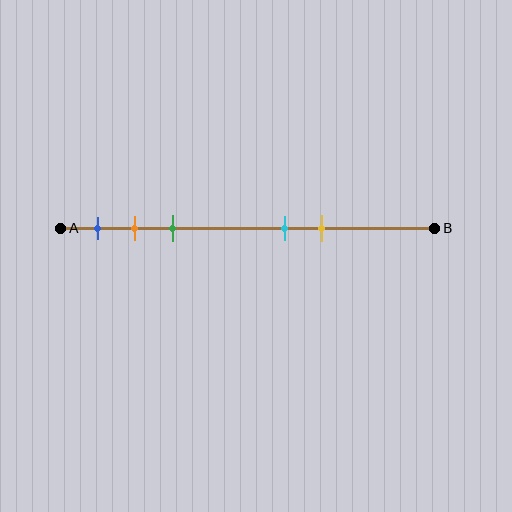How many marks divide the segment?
There are 5 marks dividing the segment.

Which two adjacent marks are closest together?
The orange and green marks are the closest adjacent pair.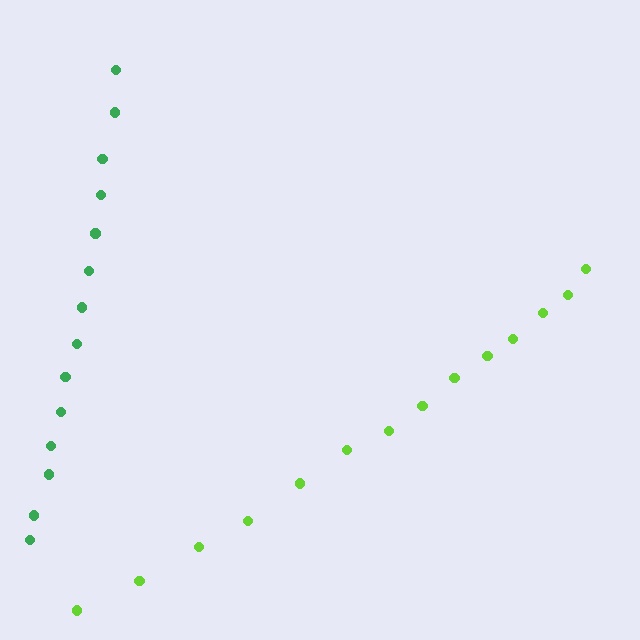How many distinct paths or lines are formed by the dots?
There are 2 distinct paths.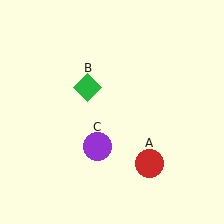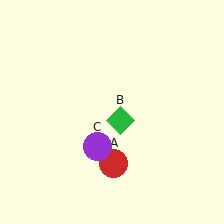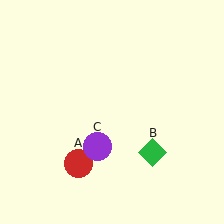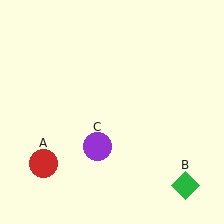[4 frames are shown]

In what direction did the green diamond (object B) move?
The green diamond (object B) moved down and to the right.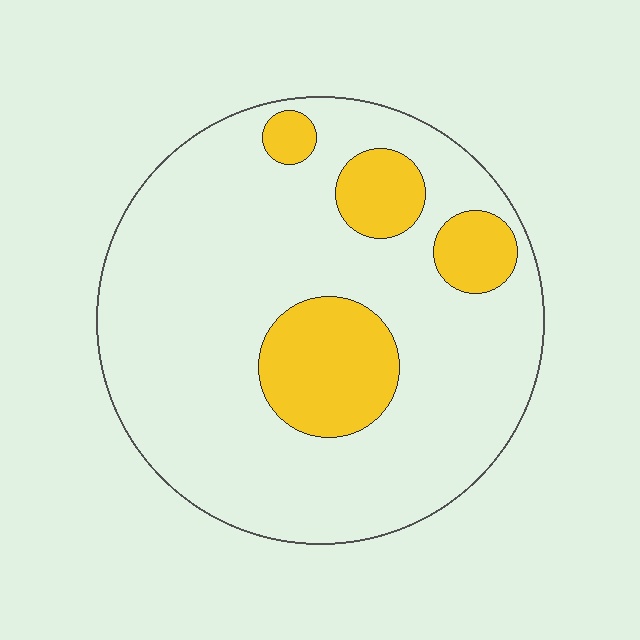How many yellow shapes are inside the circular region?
4.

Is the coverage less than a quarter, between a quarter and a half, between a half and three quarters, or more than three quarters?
Less than a quarter.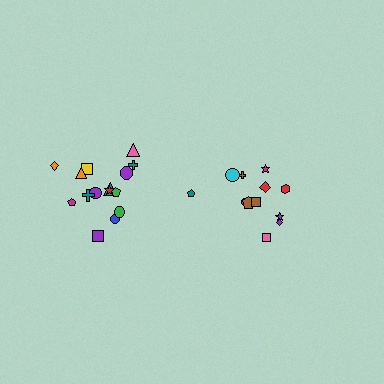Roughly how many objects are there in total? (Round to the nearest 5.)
Roughly 25 objects in total.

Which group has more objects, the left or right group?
The left group.